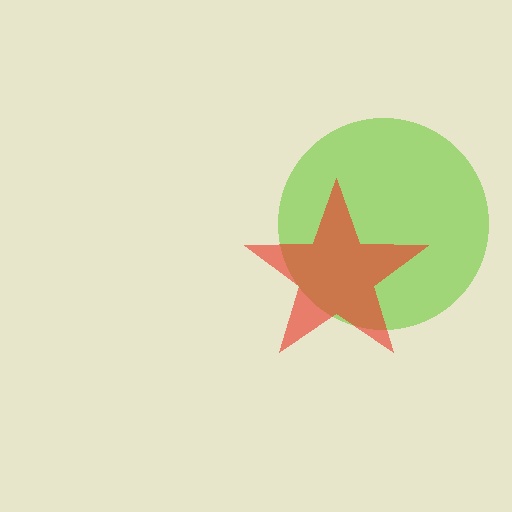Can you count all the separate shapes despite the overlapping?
Yes, there are 2 separate shapes.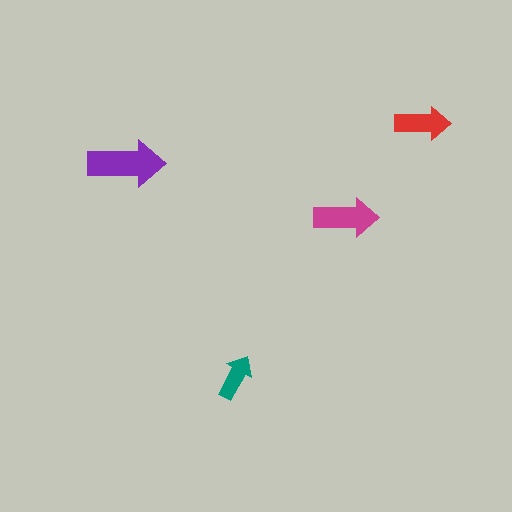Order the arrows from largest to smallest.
the purple one, the magenta one, the red one, the teal one.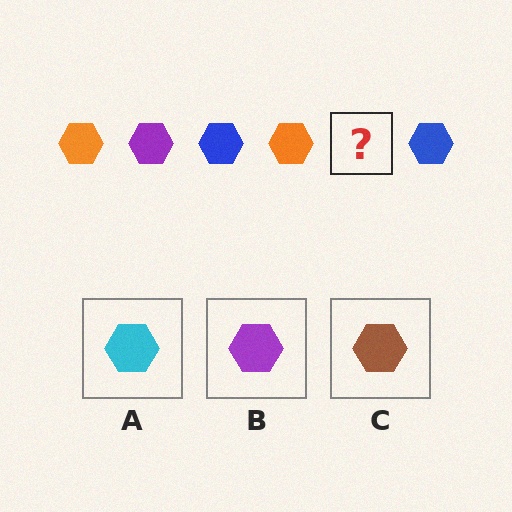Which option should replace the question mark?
Option B.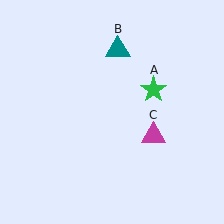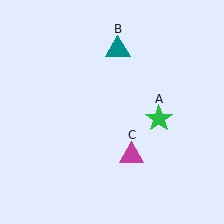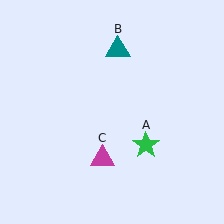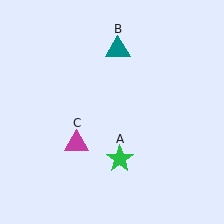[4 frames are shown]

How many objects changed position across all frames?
2 objects changed position: green star (object A), magenta triangle (object C).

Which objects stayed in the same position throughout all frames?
Teal triangle (object B) remained stationary.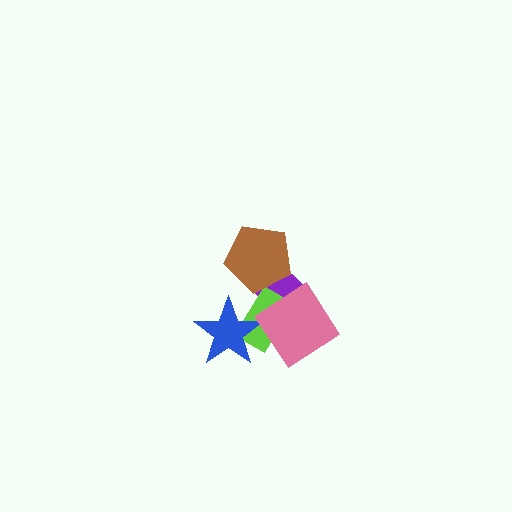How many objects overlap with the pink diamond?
2 objects overlap with the pink diamond.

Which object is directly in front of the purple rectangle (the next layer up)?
The lime rectangle is directly in front of the purple rectangle.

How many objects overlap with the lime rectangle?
3 objects overlap with the lime rectangle.